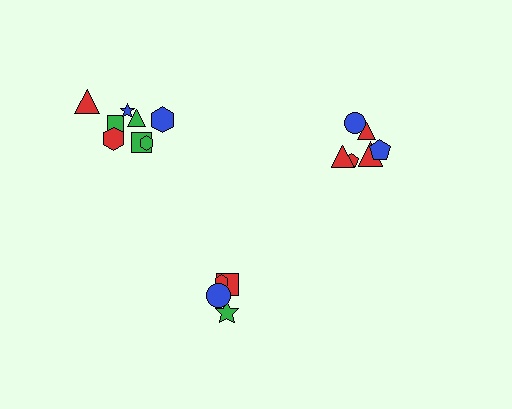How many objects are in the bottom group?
There are 4 objects.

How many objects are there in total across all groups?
There are 18 objects.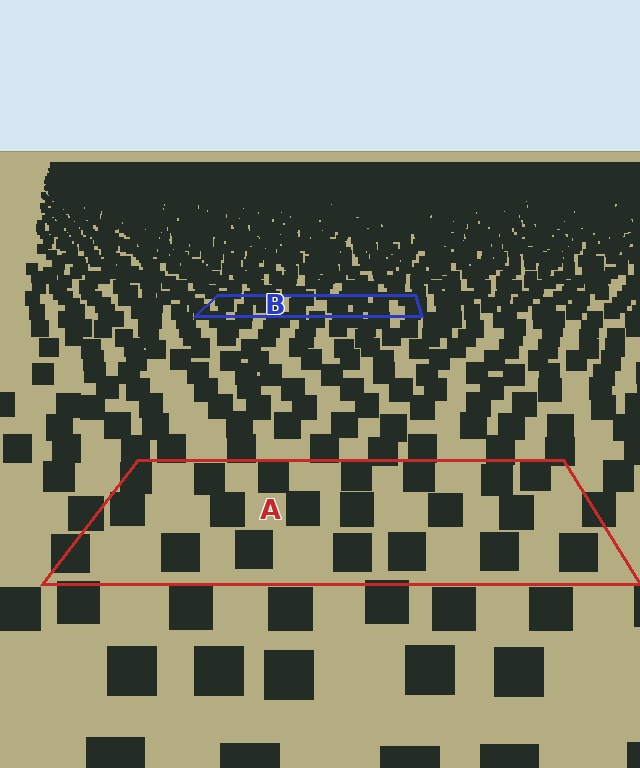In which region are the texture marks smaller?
The texture marks are smaller in region B, because it is farther away.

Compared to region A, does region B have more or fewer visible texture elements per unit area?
Region B has more texture elements per unit area — they are packed more densely because it is farther away.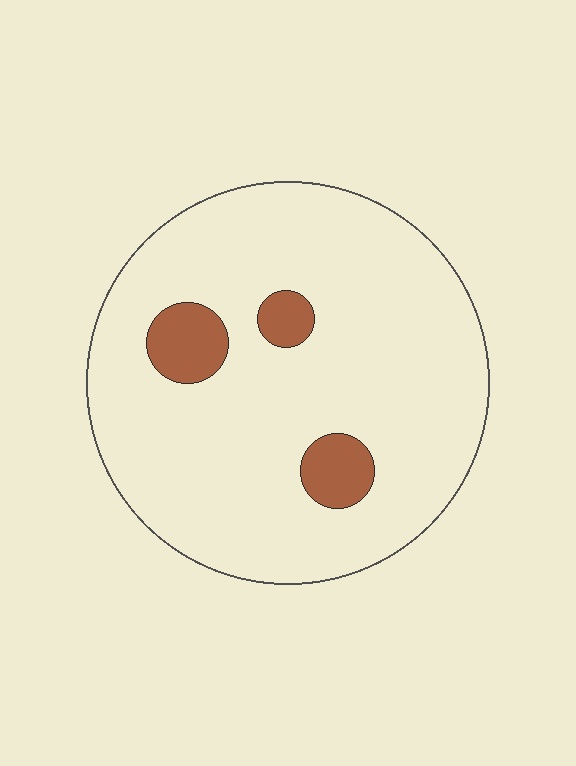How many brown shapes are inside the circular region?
3.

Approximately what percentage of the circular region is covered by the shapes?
Approximately 10%.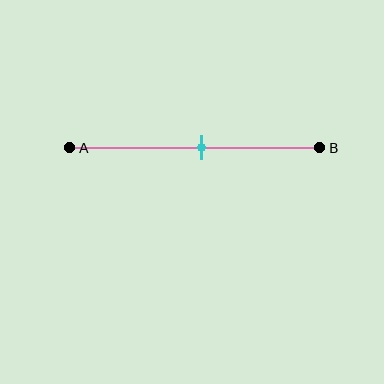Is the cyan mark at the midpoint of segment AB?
Yes, the mark is approximately at the midpoint.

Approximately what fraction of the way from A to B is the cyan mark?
The cyan mark is approximately 55% of the way from A to B.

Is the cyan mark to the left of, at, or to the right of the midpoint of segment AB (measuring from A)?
The cyan mark is approximately at the midpoint of segment AB.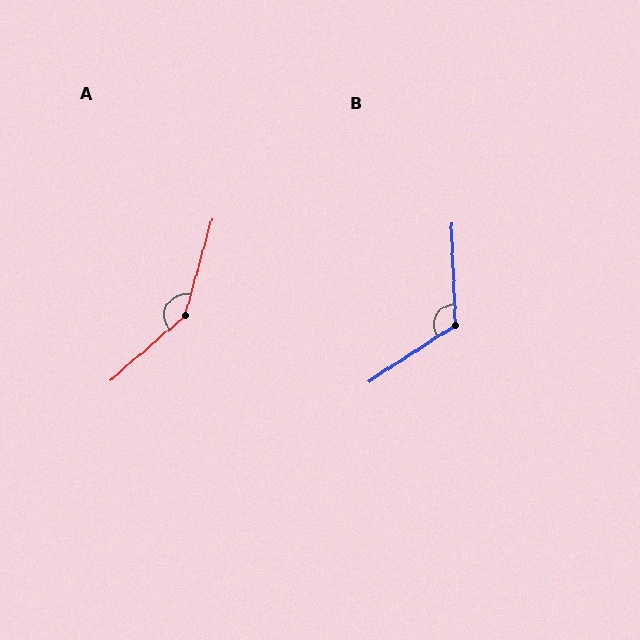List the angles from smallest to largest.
B (121°), A (146°).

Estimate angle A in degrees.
Approximately 146 degrees.